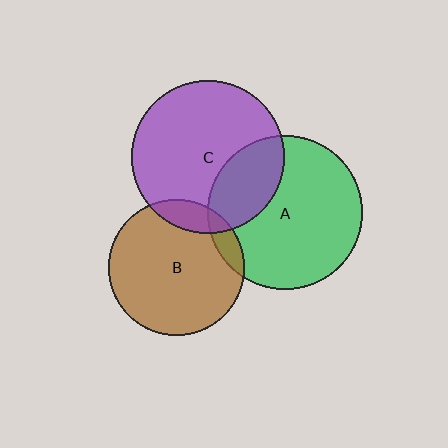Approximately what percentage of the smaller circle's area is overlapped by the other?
Approximately 25%.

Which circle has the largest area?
Circle A (green).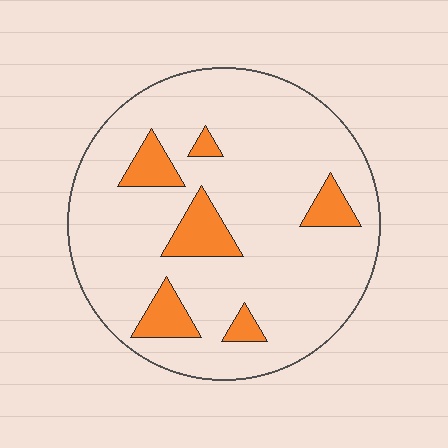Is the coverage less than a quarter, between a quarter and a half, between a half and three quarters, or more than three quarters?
Less than a quarter.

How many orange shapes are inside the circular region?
6.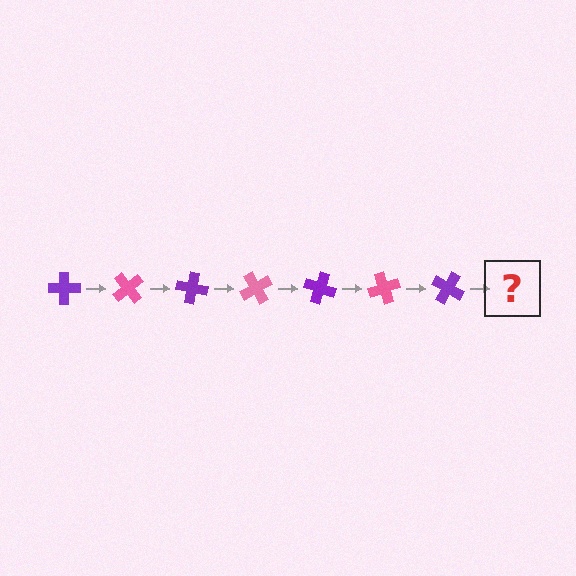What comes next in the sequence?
The next element should be a pink cross, rotated 350 degrees from the start.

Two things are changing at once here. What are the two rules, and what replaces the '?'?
The two rules are that it rotates 50 degrees each step and the color cycles through purple and pink. The '?' should be a pink cross, rotated 350 degrees from the start.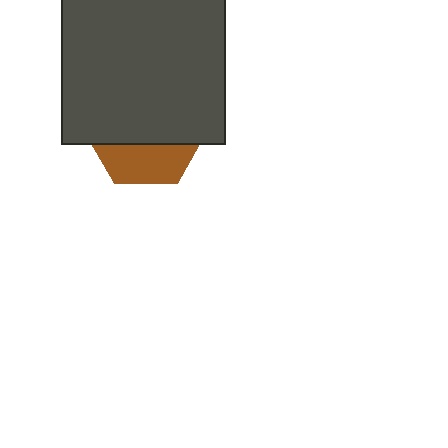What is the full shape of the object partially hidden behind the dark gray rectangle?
The partially hidden object is a brown hexagon.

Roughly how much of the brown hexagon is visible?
A small part of it is visible (roughly 31%).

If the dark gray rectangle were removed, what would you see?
You would see the complete brown hexagon.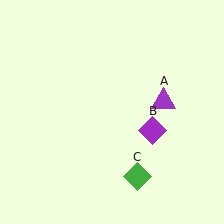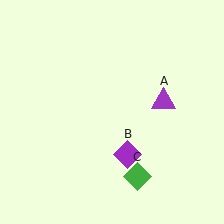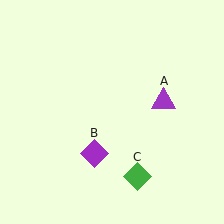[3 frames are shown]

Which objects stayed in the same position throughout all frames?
Purple triangle (object A) and green diamond (object C) remained stationary.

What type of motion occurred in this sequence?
The purple diamond (object B) rotated clockwise around the center of the scene.